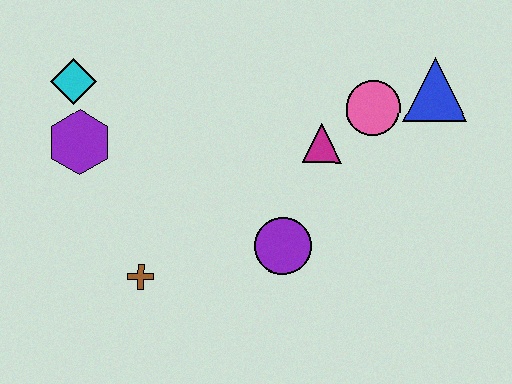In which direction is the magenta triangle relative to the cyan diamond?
The magenta triangle is to the right of the cyan diamond.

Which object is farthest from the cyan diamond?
The blue triangle is farthest from the cyan diamond.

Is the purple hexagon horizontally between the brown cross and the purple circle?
No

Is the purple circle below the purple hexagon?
Yes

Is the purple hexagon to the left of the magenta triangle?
Yes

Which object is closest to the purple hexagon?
The cyan diamond is closest to the purple hexagon.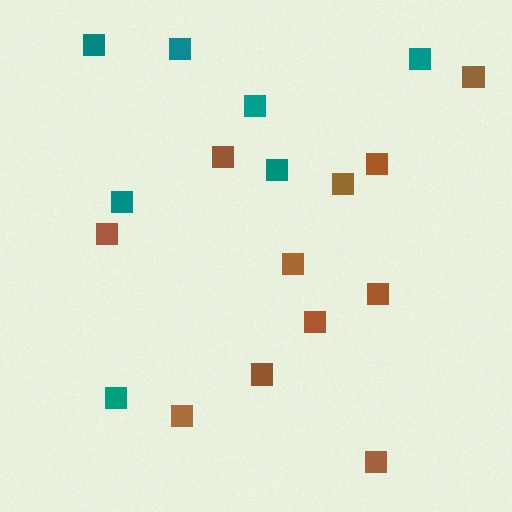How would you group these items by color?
There are 2 groups: one group of brown squares (11) and one group of teal squares (7).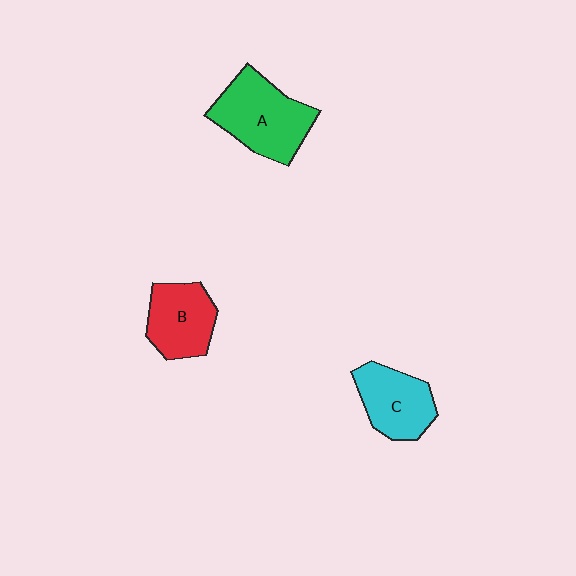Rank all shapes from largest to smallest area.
From largest to smallest: A (green), C (cyan), B (red).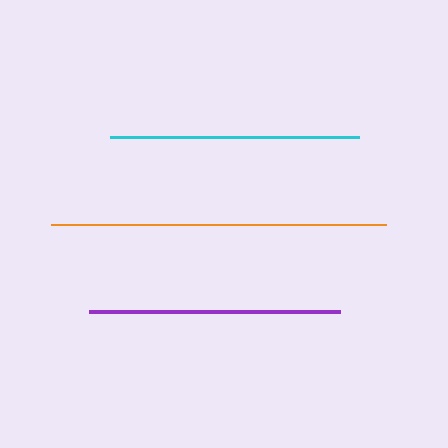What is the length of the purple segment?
The purple segment is approximately 251 pixels long.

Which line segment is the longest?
The orange line is the longest at approximately 335 pixels.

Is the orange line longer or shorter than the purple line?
The orange line is longer than the purple line.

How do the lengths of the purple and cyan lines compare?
The purple and cyan lines are approximately the same length.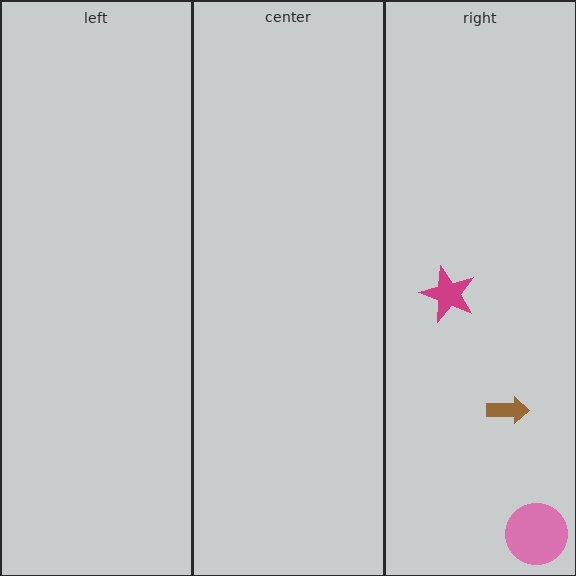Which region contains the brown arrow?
The right region.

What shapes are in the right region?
The magenta star, the pink circle, the brown arrow.